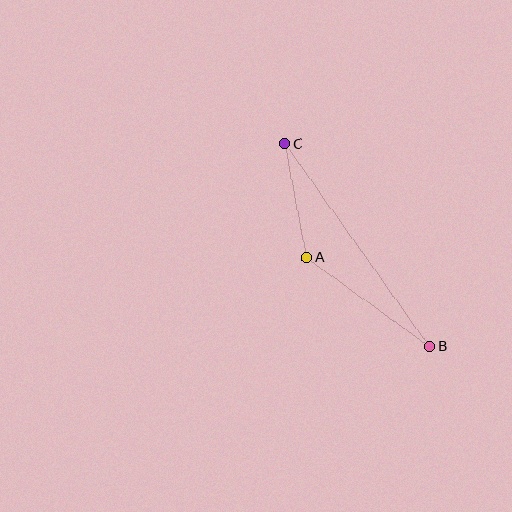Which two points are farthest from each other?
Points B and C are farthest from each other.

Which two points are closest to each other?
Points A and C are closest to each other.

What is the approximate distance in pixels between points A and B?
The distance between A and B is approximately 152 pixels.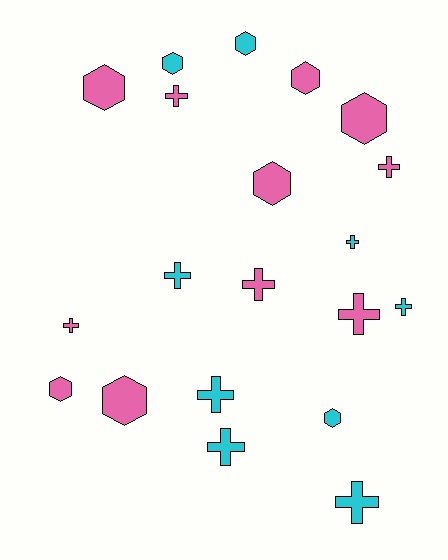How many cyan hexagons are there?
There are 3 cyan hexagons.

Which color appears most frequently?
Pink, with 11 objects.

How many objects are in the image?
There are 20 objects.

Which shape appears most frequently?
Cross, with 11 objects.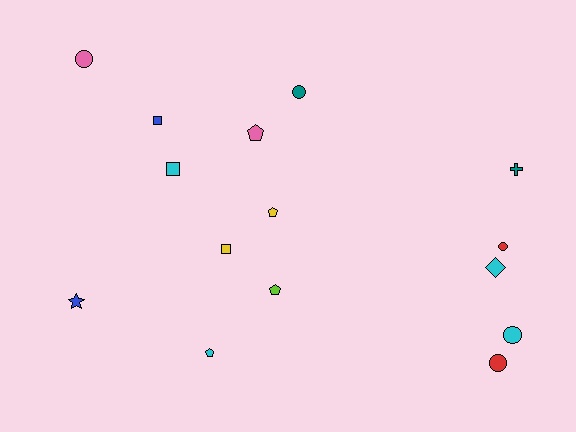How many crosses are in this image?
There is 1 cross.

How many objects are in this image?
There are 15 objects.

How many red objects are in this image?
There are 2 red objects.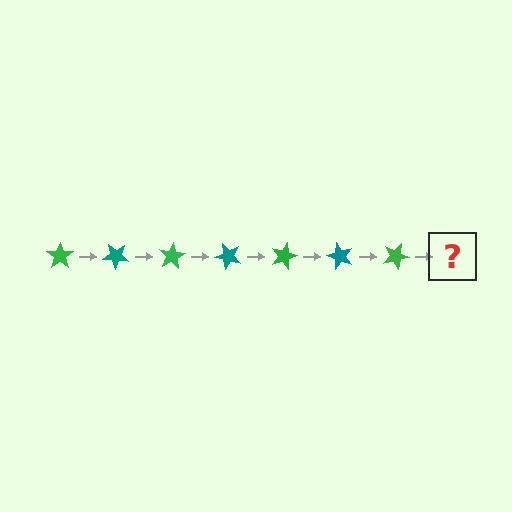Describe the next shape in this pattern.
It should be a teal star, rotated 280 degrees from the start.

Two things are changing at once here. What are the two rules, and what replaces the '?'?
The two rules are that it rotates 40 degrees each step and the color cycles through green and teal. The '?' should be a teal star, rotated 280 degrees from the start.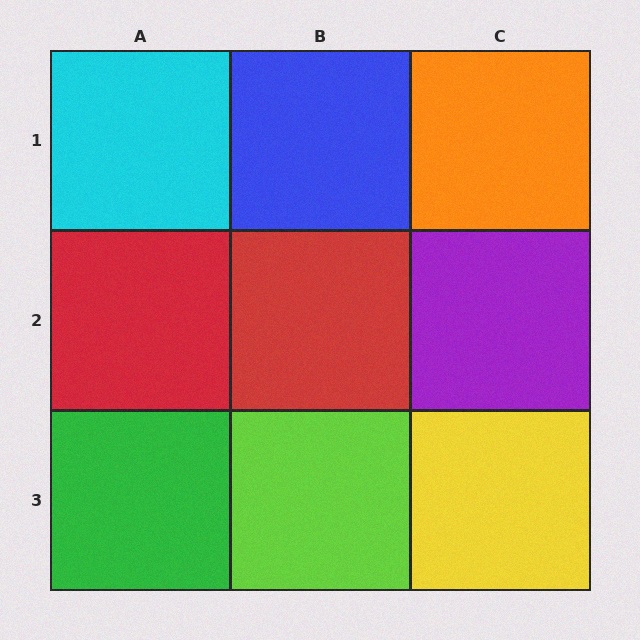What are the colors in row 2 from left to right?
Red, red, purple.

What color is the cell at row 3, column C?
Yellow.